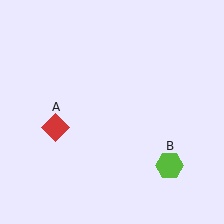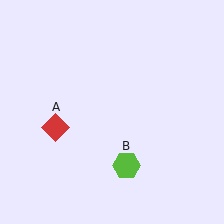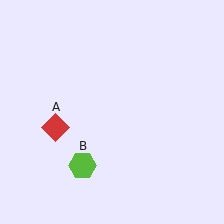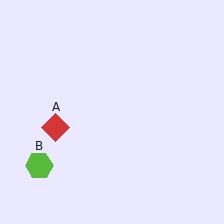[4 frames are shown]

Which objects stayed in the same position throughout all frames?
Red diamond (object A) remained stationary.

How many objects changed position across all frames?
1 object changed position: lime hexagon (object B).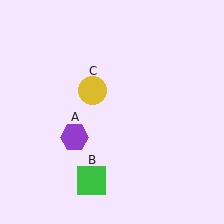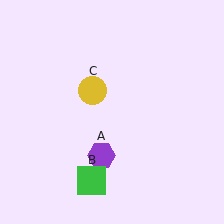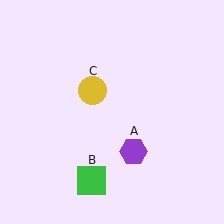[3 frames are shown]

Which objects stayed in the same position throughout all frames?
Green square (object B) and yellow circle (object C) remained stationary.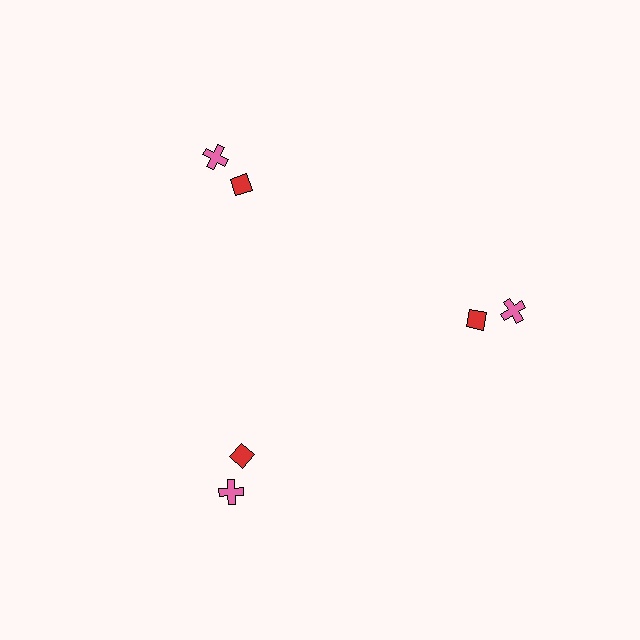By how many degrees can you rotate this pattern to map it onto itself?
The pattern maps onto itself every 120 degrees of rotation.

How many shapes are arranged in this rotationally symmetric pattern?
There are 6 shapes, arranged in 3 groups of 2.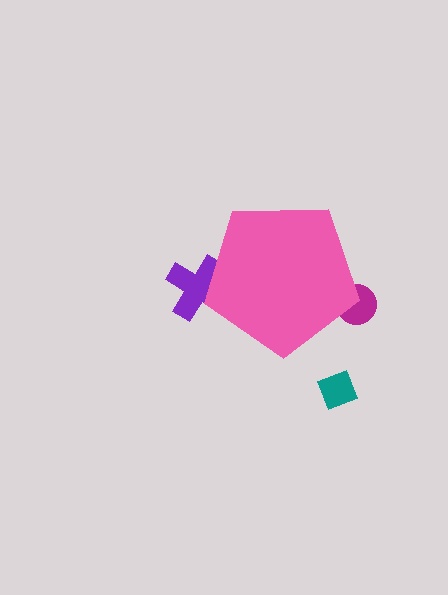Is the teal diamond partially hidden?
No, the teal diamond is fully visible.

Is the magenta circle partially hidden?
Yes, the magenta circle is partially hidden behind the pink pentagon.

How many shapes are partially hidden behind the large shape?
2 shapes are partially hidden.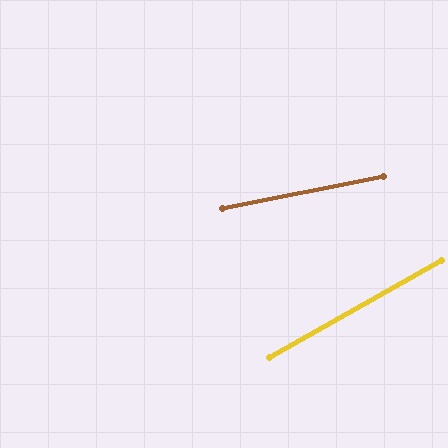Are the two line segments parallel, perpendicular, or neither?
Neither parallel nor perpendicular — they differ by about 18°.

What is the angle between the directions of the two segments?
Approximately 18 degrees.